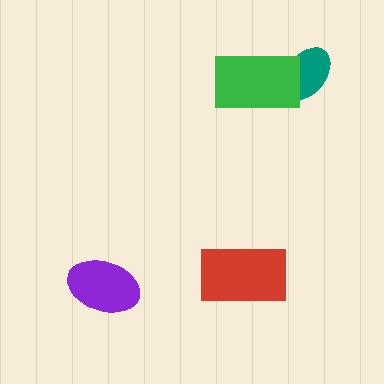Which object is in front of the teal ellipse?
The green rectangle is in front of the teal ellipse.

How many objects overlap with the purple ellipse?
0 objects overlap with the purple ellipse.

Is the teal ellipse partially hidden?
Yes, it is partially covered by another shape.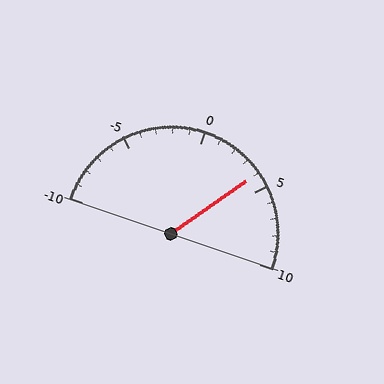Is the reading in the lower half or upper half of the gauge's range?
The reading is in the upper half of the range (-10 to 10).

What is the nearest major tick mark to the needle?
The nearest major tick mark is 5.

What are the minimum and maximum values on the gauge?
The gauge ranges from -10 to 10.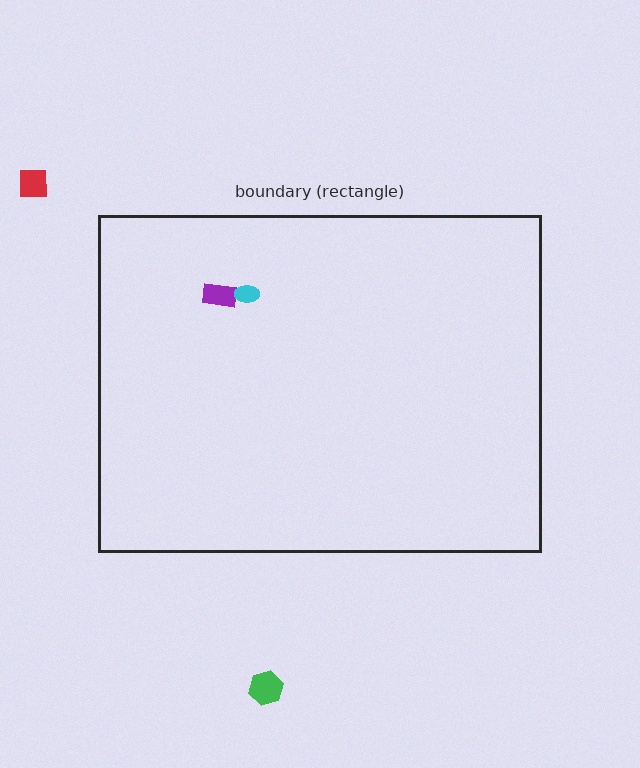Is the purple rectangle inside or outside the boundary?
Inside.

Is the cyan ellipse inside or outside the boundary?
Inside.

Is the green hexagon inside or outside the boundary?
Outside.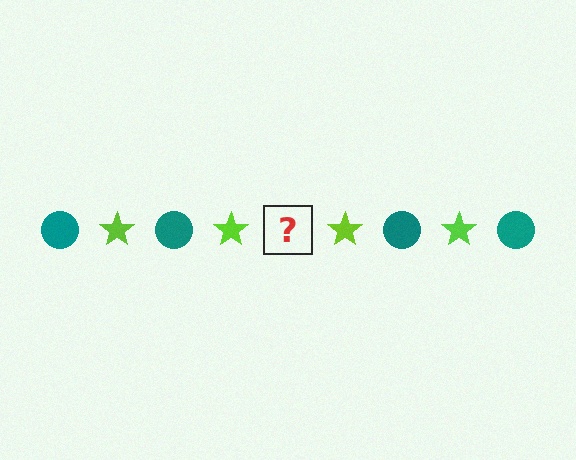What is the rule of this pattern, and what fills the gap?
The rule is that the pattern alternates between teal circle and lime star. The gap should be filled with a teal circle.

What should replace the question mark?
The question mark should be replaced with a teal circle.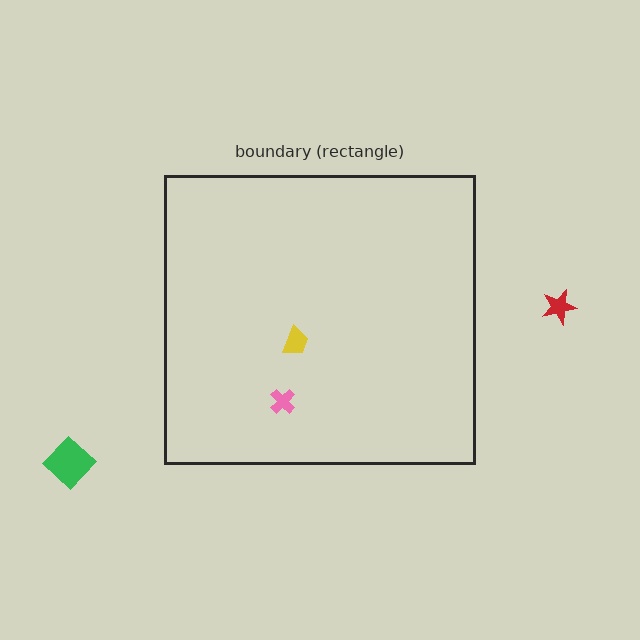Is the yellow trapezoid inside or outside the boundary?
Inside.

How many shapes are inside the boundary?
2 inside, 2 outside.